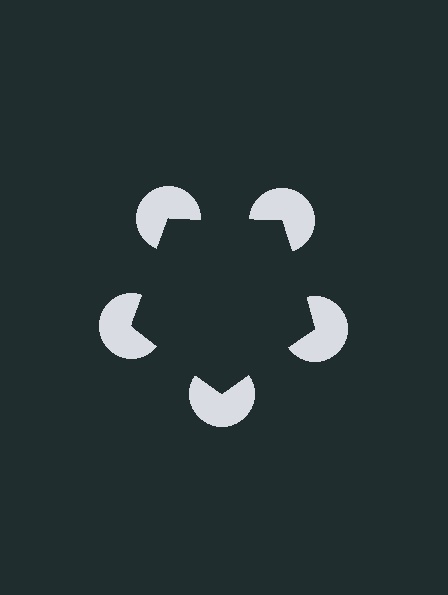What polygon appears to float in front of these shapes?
An illusory pentagon — its edges are inferred from the aligned wedge cuts in the pac-man discs, not physically drawn.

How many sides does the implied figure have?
5 sides.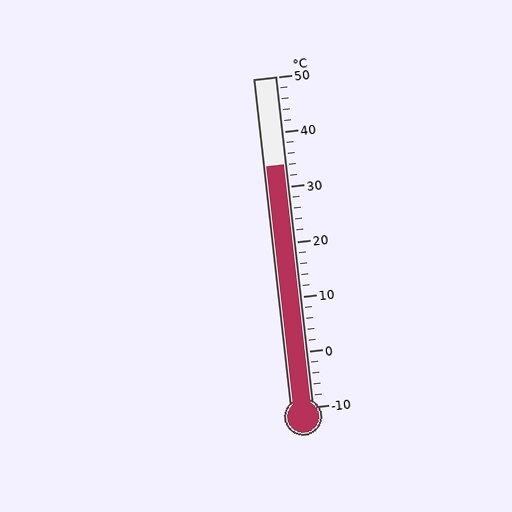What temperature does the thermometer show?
The thermometer shows approximately 34°C.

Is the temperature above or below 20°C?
The temperature is above 20°C.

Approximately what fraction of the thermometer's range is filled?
The thermometer is filled to approximately 75% of its range.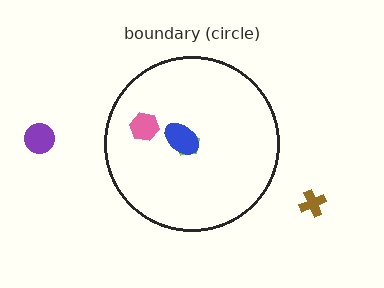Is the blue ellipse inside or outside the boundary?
Inside.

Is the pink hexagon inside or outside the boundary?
Inside.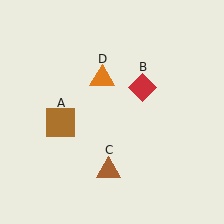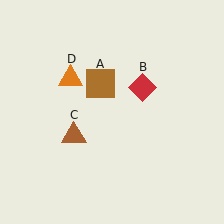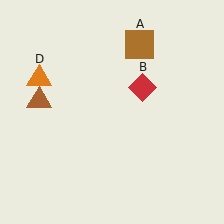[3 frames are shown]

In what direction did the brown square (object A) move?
The brown square (object A) moved up and to the right.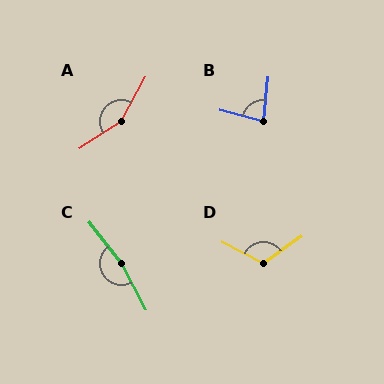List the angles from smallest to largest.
B (82°), D (117°), A (151°), C (170°).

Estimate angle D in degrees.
Approximately 117 degrees.